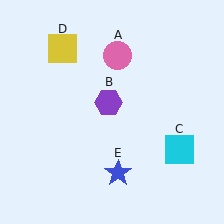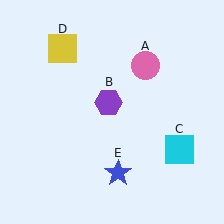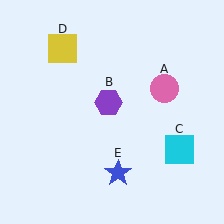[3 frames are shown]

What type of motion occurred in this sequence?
The pink circle (object A) rotated clockwise around the center of the scene.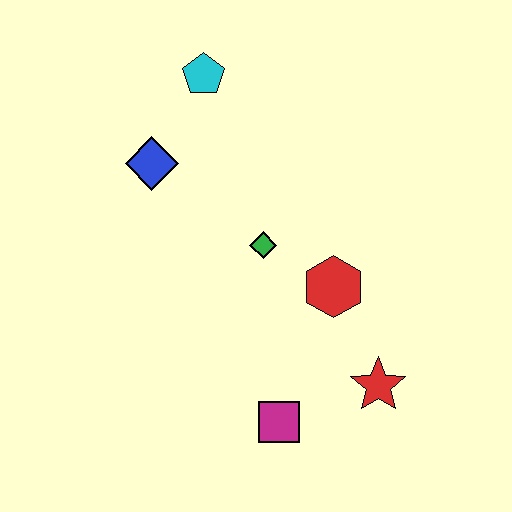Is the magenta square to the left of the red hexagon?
Yes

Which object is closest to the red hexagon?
The green diamond is closest to the red hexagon.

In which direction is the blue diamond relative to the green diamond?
The blue diamond is to the left of the green diamond.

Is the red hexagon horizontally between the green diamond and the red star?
Yes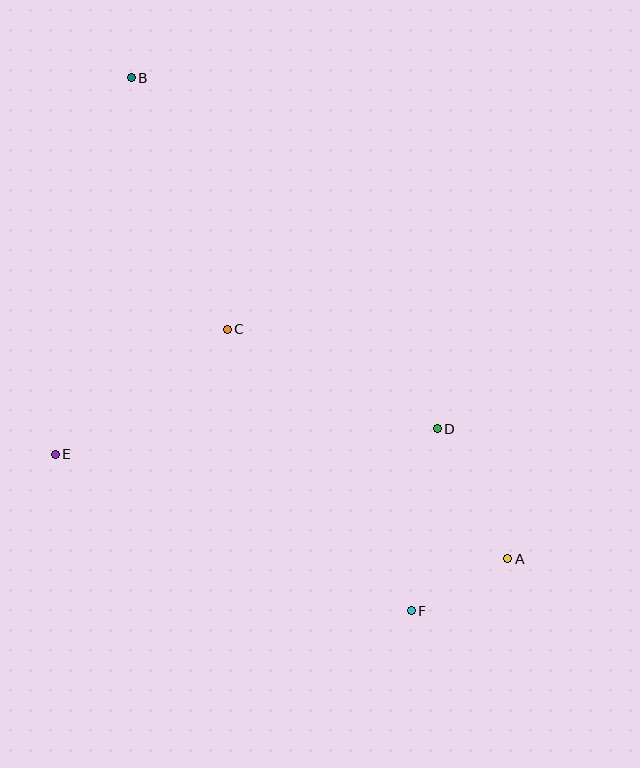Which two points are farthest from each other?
Points A and B are farthest from each other.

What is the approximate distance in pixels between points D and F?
The distance between D and F is approximately 184 pixels.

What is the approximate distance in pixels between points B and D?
The distance between B and D is approximately 466 pixels.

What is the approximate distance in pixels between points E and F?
The distance between E and F is approximately 389 pixels.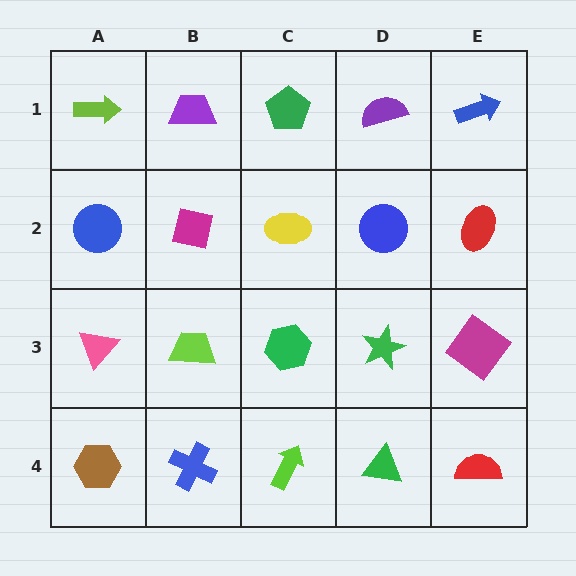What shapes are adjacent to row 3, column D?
A blue circle (row 2, column D), a green triangle (row 4, column D), a green hexagon (row 3, column C), a magenta diamond (row 3, column E).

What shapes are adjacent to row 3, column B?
A magenta square (row 2, column B), a blue cross (row 4, column B), a pink triangle (row 3, column A), a green hexagon (row 3, column C).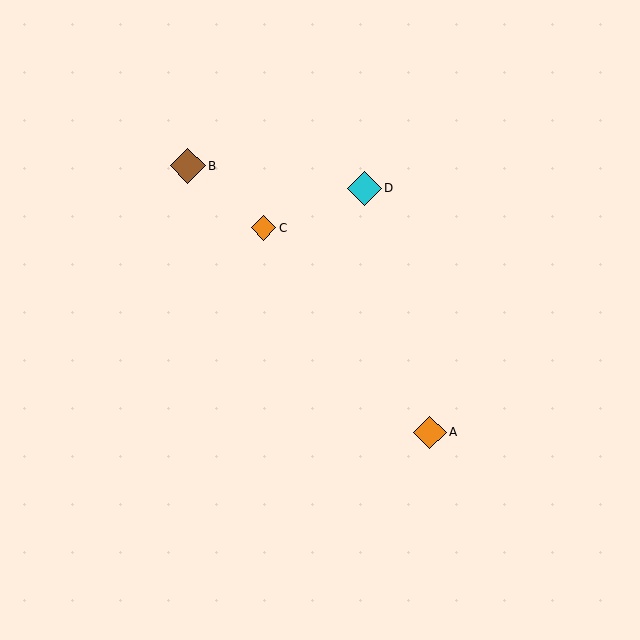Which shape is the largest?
The brown diamond (labeled B) is the largest.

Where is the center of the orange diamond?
The center of the orange diamond is at (430, 432).